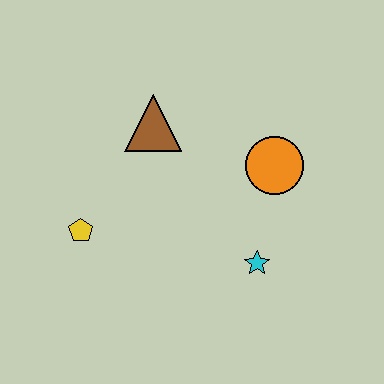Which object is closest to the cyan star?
The orange circle is closest to the cyan star.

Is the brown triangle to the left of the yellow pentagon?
No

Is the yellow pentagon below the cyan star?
No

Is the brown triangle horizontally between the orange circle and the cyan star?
No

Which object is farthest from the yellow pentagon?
The orange circle is farthest from the yellow pentagon.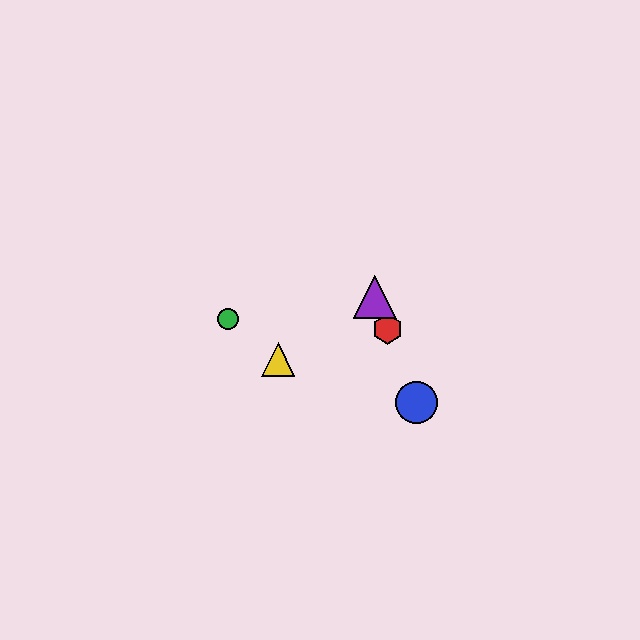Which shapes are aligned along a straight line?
The red hexagon, the blue circle, the purple triangle are aligned along a straight line.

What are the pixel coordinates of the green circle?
The green circle is at (228, 319).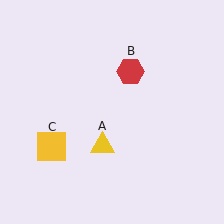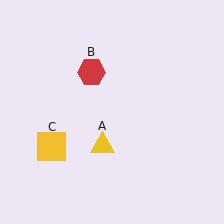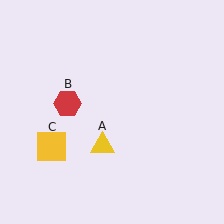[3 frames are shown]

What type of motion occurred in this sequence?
The red hexagon (object B) rotated counterclockwise around the center of the scene.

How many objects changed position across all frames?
1 object changed position: red hexagon (object B).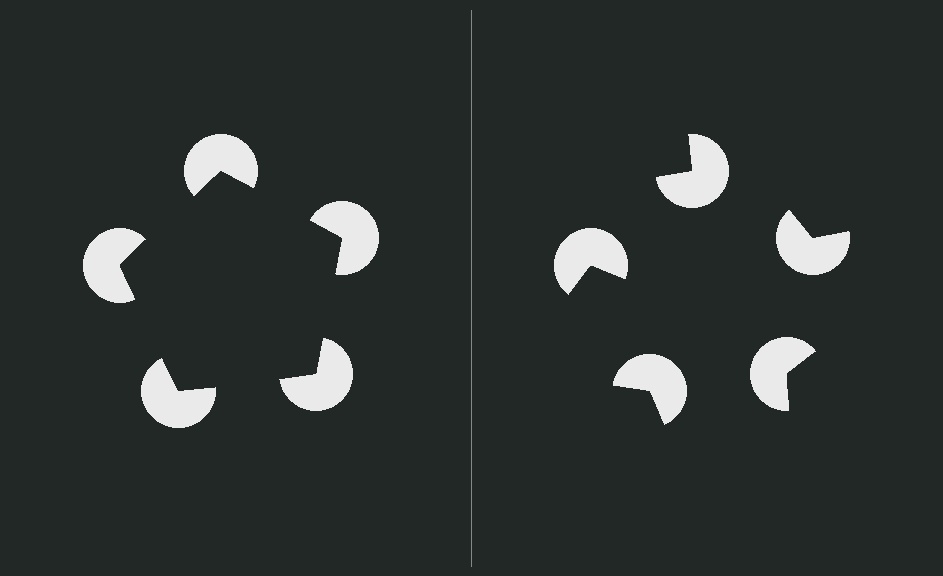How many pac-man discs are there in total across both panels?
10 — 5 on each side.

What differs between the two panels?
The pac-man discs are positioned identically on both sides; only the wedge orientations differ. On the left they align to a pentagon; on the right they are misaligned.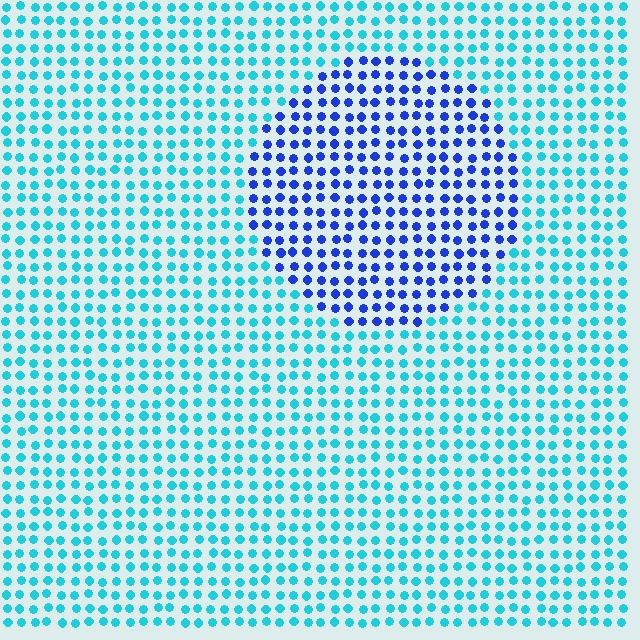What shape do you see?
I see a circle.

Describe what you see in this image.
The image is filled with small cyan elements in a uniform arrangement. A circle-shaped region is visible where the elements are tinted to a slightly different hue, forming a subtle color boundary.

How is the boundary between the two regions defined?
The boundary is defined purely by a slight shift in hue (about 47 degrees). Spacing, size, and orientation are identical on both sides.